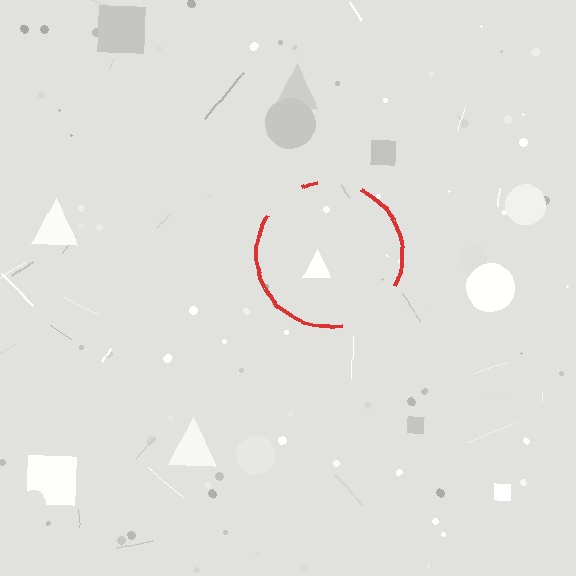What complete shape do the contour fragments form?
The contour fragments form a circle.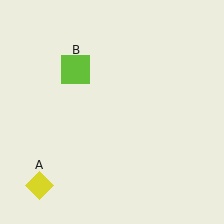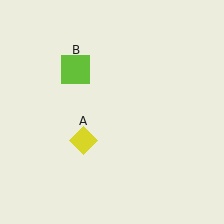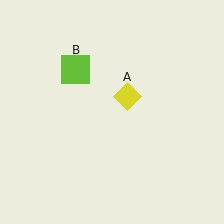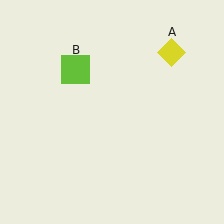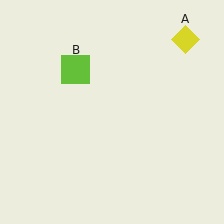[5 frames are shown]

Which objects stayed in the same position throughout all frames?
Lime square (object B) remained stationary.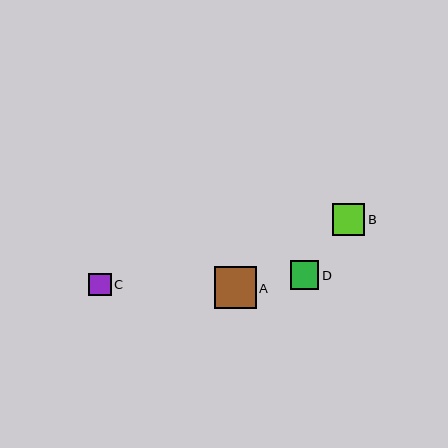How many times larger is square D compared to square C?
Square D is approximately 1.3 times the size of square C.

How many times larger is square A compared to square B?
Square A is approximately 1.3 times the size of square B.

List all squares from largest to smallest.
From largest to smallest: A, B, D, C.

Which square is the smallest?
Square C is the smallest with a size of approximately 22 pixels.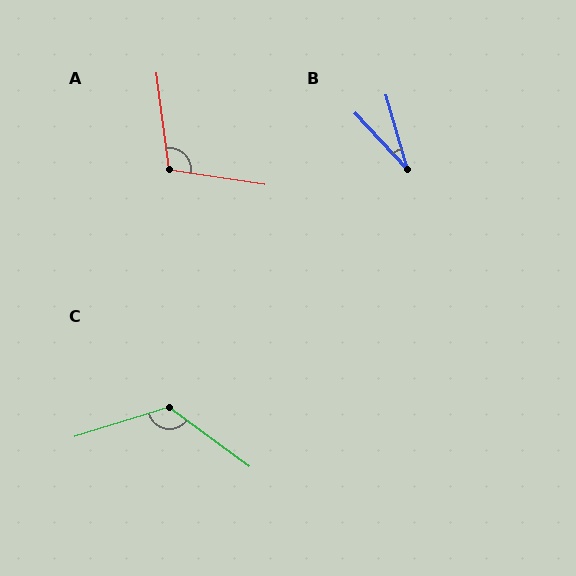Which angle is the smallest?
B, at approximately 27 degrees.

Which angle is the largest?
C, at approximately 127 degrees.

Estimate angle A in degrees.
Approximately 106 degrees.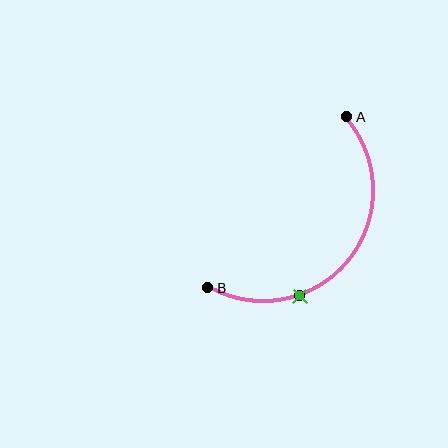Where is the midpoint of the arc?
The arc midpoint is the point on the curve farthest from the straight line joining A and B. It sits below and to the right of that line.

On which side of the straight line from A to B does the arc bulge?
The arc bulges below and to the right of the straight line connecting A and B.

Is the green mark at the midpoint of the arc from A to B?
No. The green mark lies on the arc but is closer to endpoint B. The arc midpoint would be at the point on the curve equidistant along the arc from both A and B.